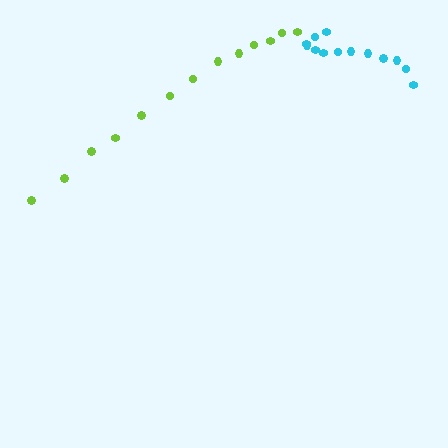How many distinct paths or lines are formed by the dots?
There are 2 distinct paths.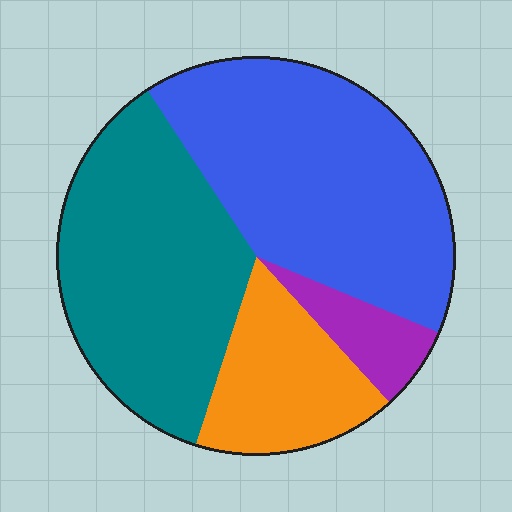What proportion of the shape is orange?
Orange takes up about one sixth (1/6) of the shape.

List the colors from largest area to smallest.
From largest to smallest: blue, teal, orange, purple.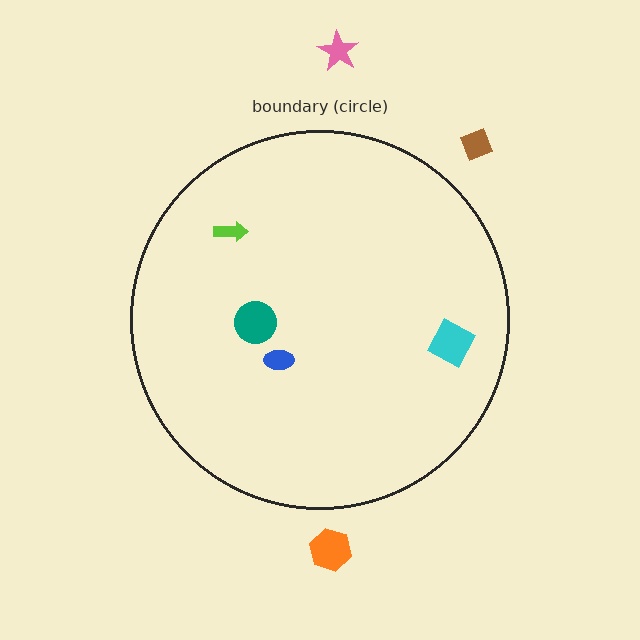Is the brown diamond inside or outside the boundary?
Outside.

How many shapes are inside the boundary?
4 inside, 3 outside.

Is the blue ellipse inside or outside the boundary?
Inside.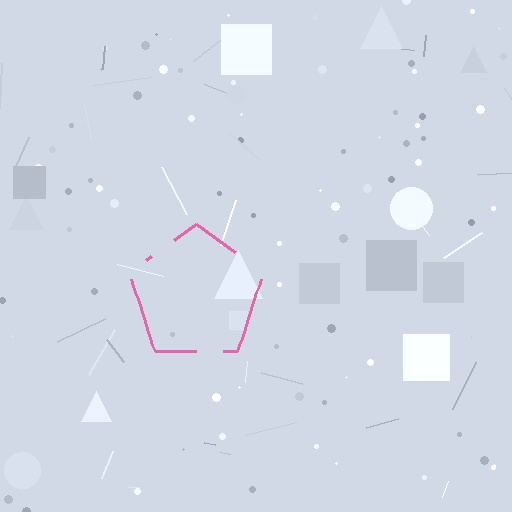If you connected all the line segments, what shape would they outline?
They would outline a pentagon.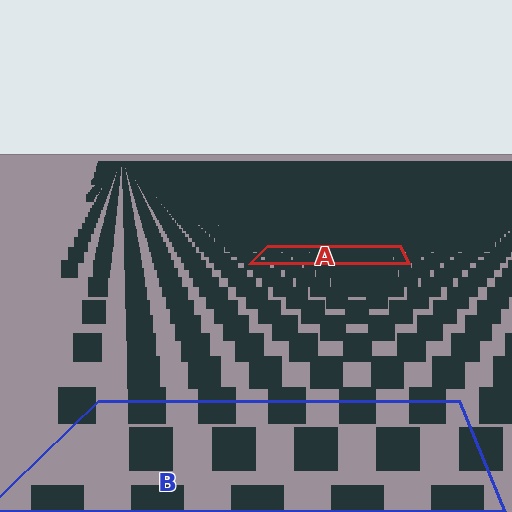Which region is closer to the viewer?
Region B is closer. The texture elements there are larger and more spread out.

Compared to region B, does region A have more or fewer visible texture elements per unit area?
Region A has more texture elements per unit area — they are packed more densely because it is farther away.